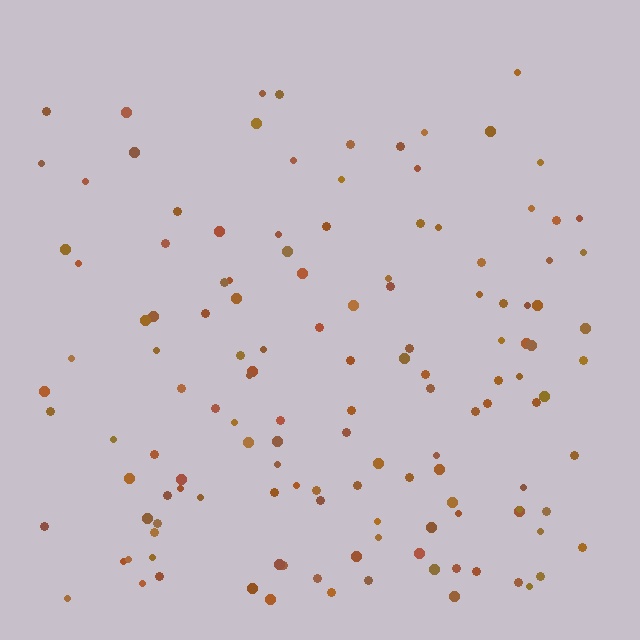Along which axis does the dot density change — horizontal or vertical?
Vertical.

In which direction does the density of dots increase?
From top to bottom, with the bottom side densest.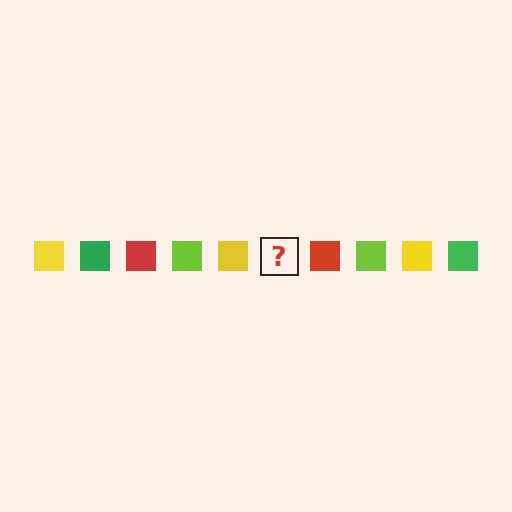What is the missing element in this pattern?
The missing element is a green square.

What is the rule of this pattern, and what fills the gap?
The rule is that the pattern cycles through yellow, green, red, lime squares. The gap should be filled with a green square.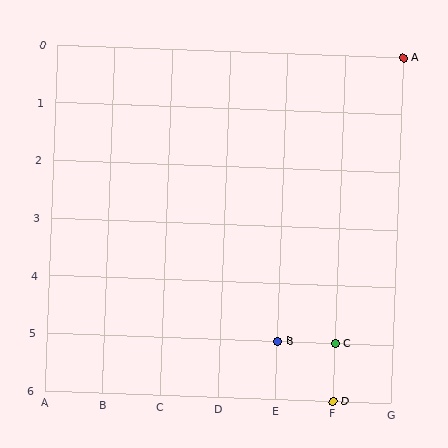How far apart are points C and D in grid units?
Points C and D are 1 row apart.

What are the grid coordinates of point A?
Point A is at grid coordinates (G, 0).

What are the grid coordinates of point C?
Point C is at grid coordinates (F, 5).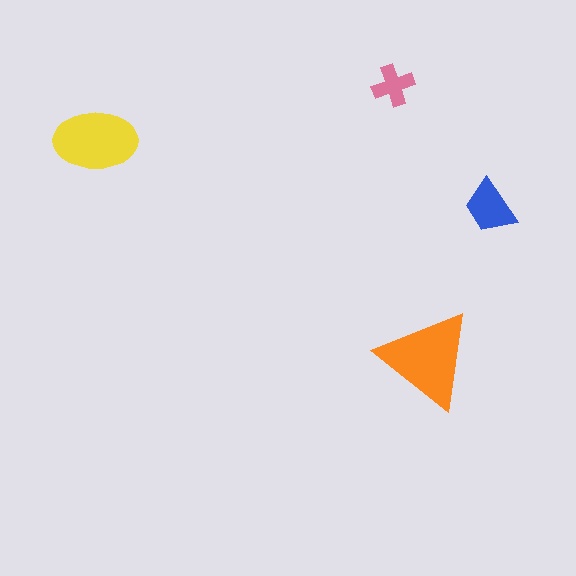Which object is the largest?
The orange triangle.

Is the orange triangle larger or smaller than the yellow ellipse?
Larger.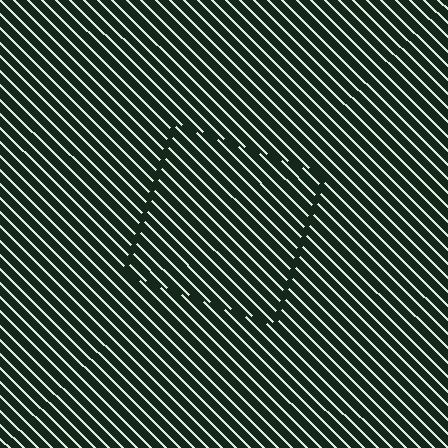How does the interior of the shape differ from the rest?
The interior of the shape contains the same grating, shifted by half a period — the contour is defined by the phase discontinuity where line-ends from the inner and outer gratings abut.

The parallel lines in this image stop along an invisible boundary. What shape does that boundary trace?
An illusory square. The interior of the shape contains the same grating, shifted by half a period — the contour is defined by the phase discontinuity where line-ends from the inner and outer gratings abut.